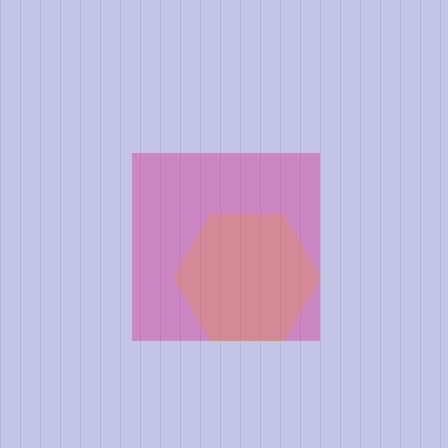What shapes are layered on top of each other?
The layered shapes are: a yellow hexagon, a magenta square.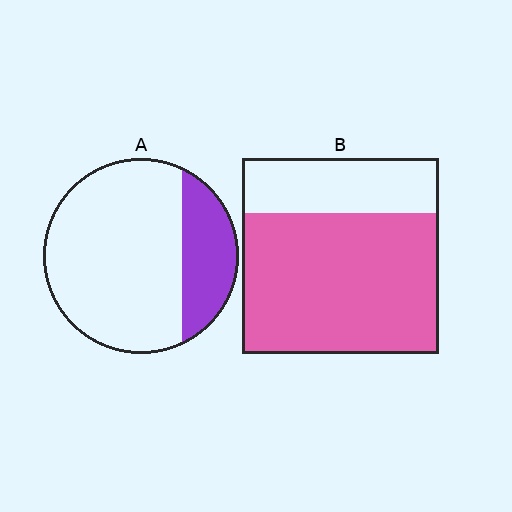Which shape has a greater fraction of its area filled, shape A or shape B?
Shape B.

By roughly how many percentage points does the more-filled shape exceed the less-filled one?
By roughly 50 percentage points (B over A).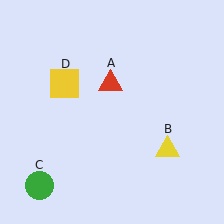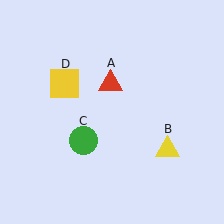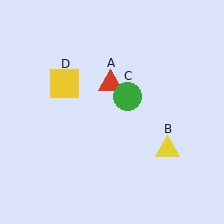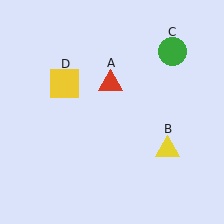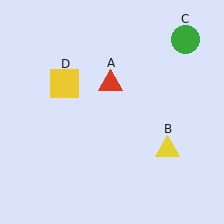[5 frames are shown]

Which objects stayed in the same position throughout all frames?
Red triangle (object A) and yellow triangle (object B) and yellow square (object D) remained stationary.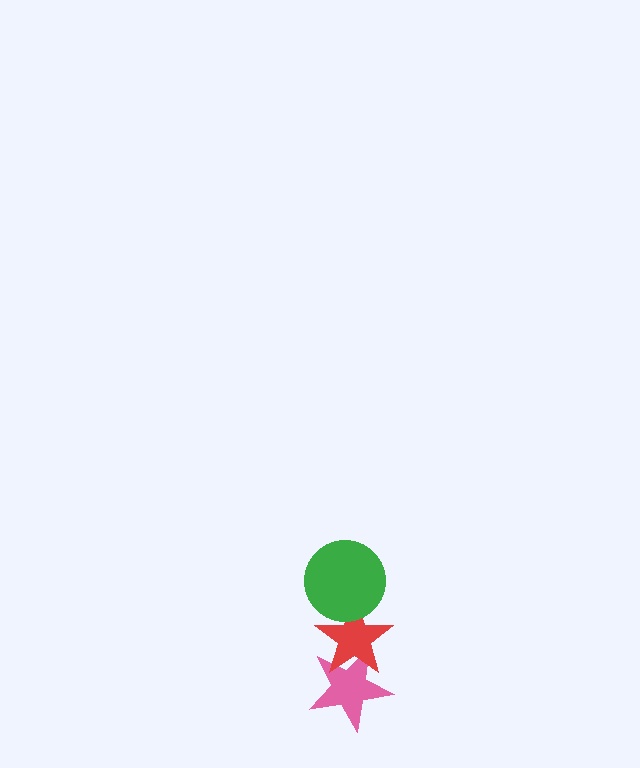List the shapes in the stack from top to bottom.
From top to bottom: the green circle, the red star, the pink star.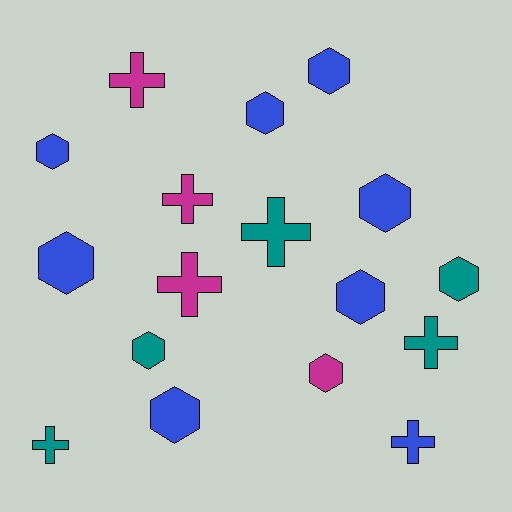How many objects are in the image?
There are 17 objects.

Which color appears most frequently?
Blue, with 8 objects.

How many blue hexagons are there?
There are 7 blue hexagons.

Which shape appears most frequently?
Hexagon, with 10 objects.